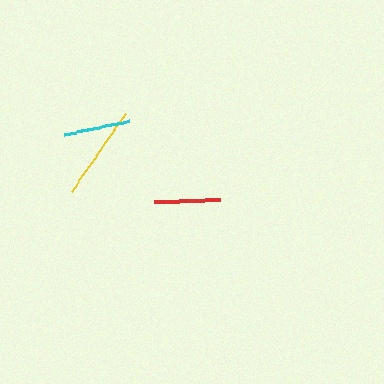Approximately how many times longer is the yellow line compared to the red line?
The yellow line is approximately 1.4 times the length of the red line.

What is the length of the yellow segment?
The yellow segment is approximately 95 pixels long.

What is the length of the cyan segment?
The cyan segment is approximately 67 pixels long.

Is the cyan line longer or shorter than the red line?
The cyan line is longer than the red line.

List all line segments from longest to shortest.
From longest to shortest: yellow, cyan, red.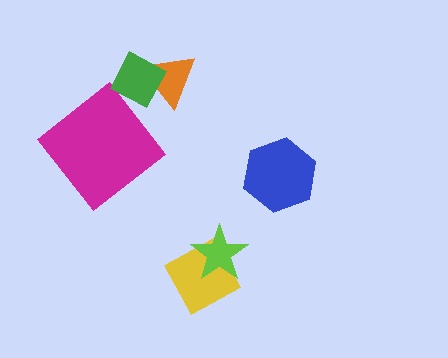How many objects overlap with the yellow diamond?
1 object overlaps with the yellow diamond.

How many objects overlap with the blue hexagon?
0 objects overlap with the blue hexagon.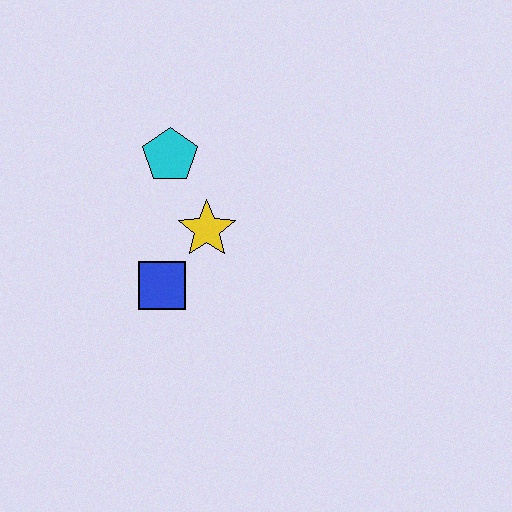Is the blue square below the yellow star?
Yes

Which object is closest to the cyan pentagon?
The yellow star is closest to the cyan pentagon.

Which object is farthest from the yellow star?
The cyan pentagon is farthest from the yellow star.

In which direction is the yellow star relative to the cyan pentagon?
The yellow star is below the cyan pentagon.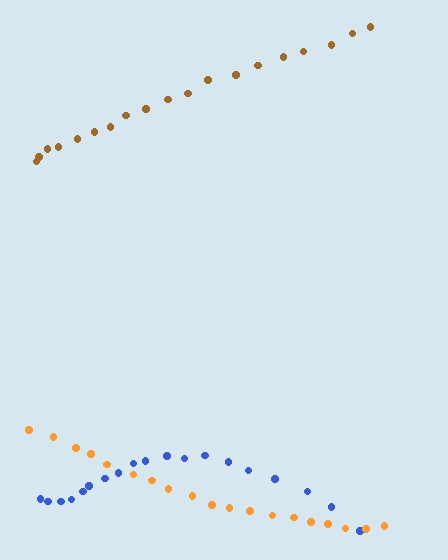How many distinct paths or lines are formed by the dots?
There are 3 distinct paths.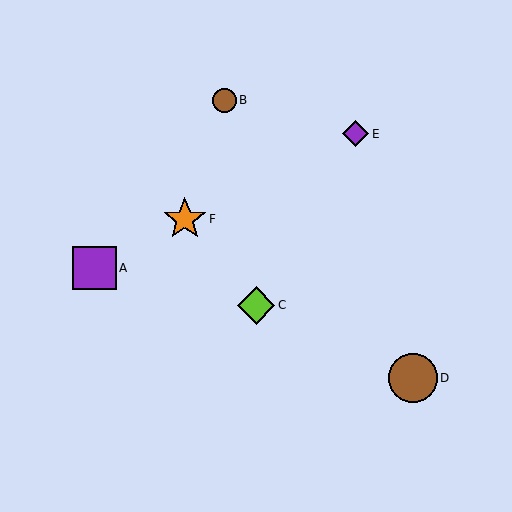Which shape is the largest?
The brown circle (labeled D) is the largest.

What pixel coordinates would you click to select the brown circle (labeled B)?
Click at (224, 100) to select the brown circle B.